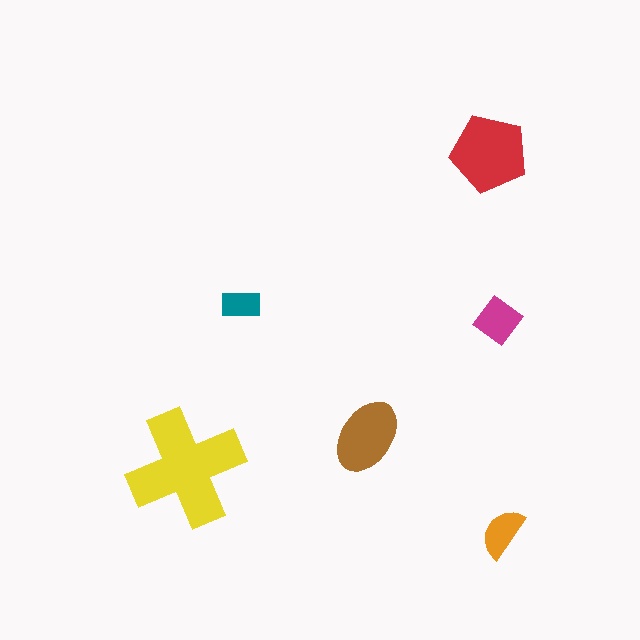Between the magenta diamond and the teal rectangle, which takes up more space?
The magenta diamond.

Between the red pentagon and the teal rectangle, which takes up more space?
The red pentagon.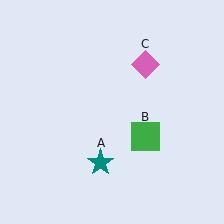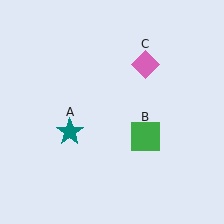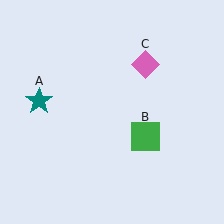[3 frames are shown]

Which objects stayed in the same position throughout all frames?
Green square (object B) and pink diamond (object C) remained stationary.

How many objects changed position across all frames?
1 object changed position: teal star (object A).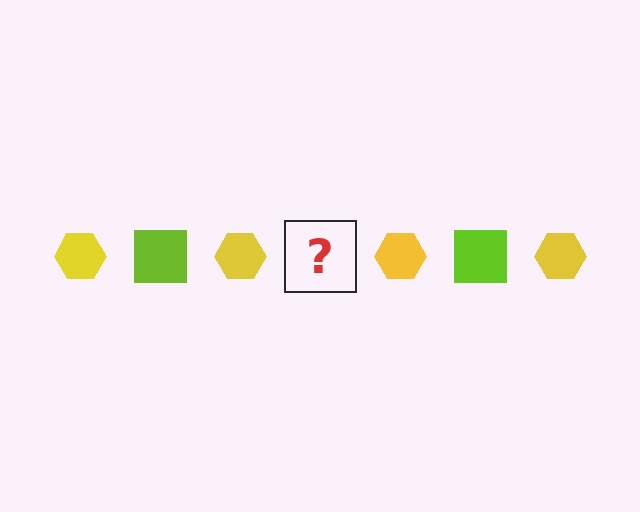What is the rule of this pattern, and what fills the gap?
The rule is that the pattern alternates between yellow hexagon and lime square. The gap should be filled with a lime square.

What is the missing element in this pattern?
The missing element is a lime square.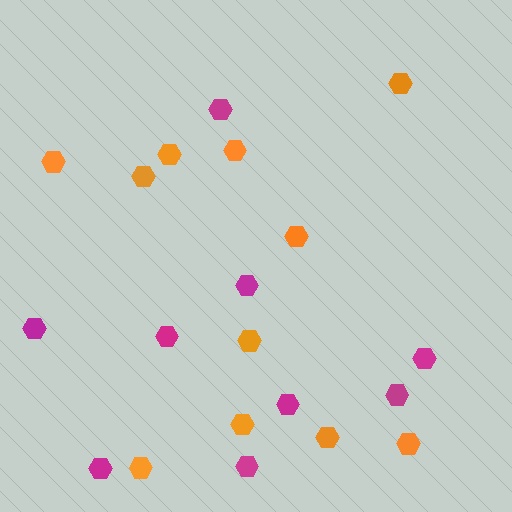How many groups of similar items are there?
There are 2 groups: one group of magenta hexagons (9) and one group of orange hexagons (11).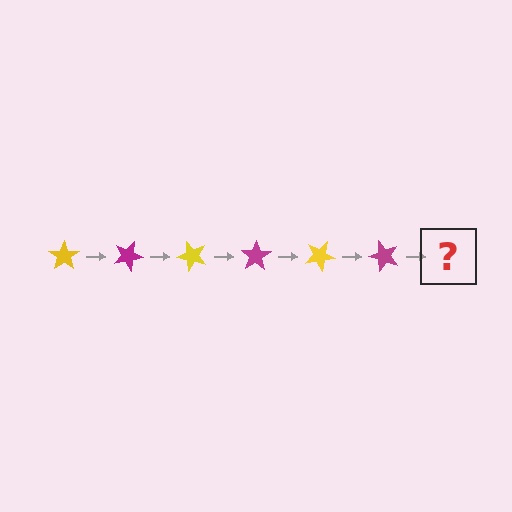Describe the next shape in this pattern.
It should be a yellow star, rotated 150 degrees from the start.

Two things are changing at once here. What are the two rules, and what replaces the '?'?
The two rules are that it rotates 25 degrees each step and the color cycles through yellow and magenta. The '?' should be a yellow star, rotated 150 degrees from the start.